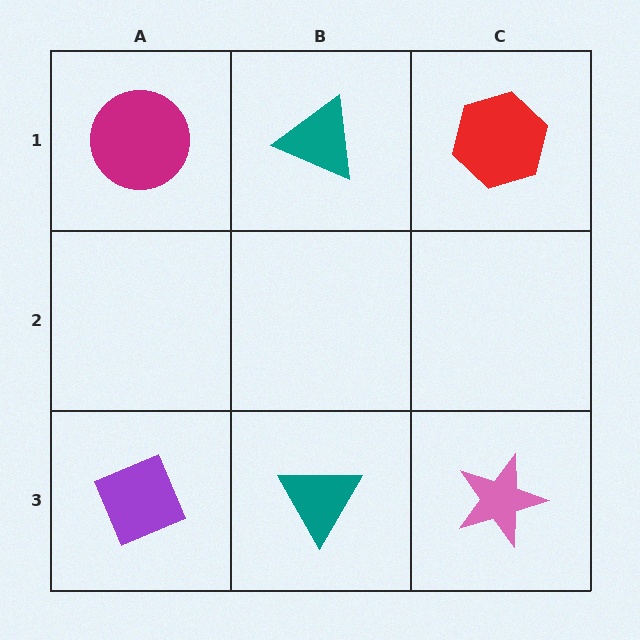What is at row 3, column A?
A purple diamond.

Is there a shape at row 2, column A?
No, that cell is empty.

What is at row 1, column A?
A magenta circle.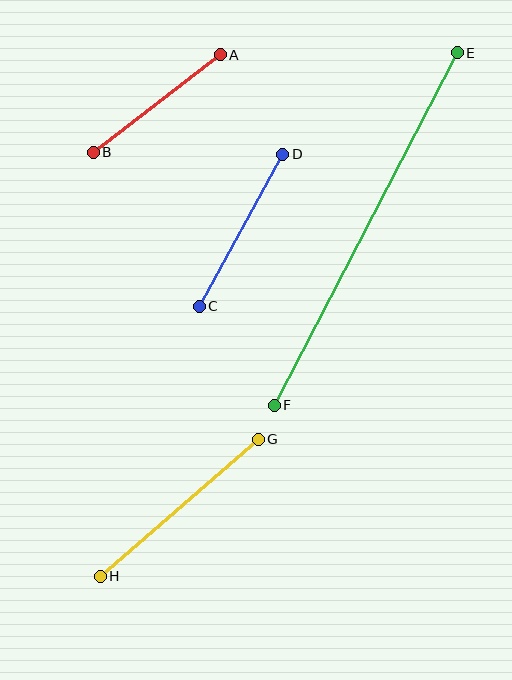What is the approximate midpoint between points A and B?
The midpoint is at approximately (157, 104) pixels.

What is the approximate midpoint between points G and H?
The midpoint is at approximately (179, 508) pixels.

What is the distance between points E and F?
The distance is approximately 397 pixels.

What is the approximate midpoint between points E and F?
The midpoint is at approximately (366, 229) pixels.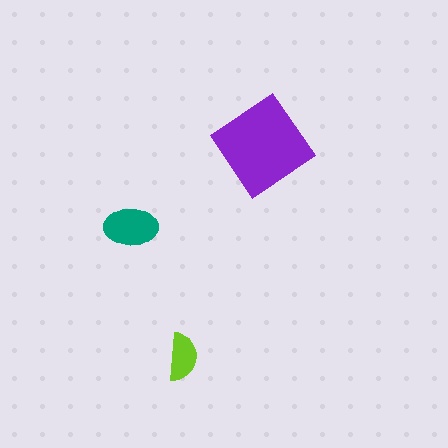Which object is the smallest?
The lime semicircle.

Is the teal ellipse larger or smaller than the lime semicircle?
Larger.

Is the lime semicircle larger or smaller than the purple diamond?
Smaller.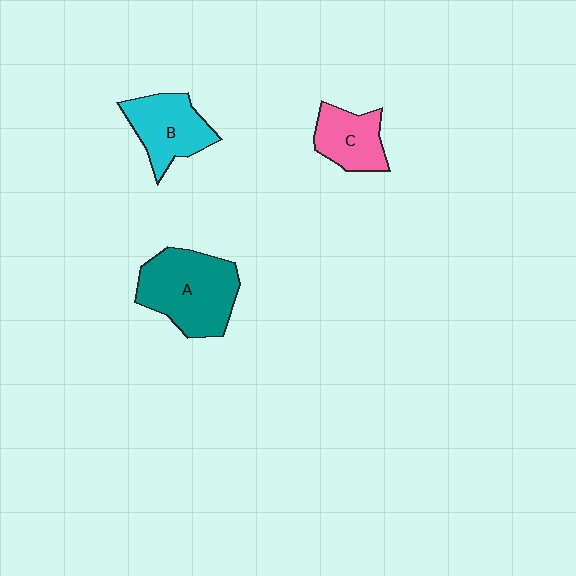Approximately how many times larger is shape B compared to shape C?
Approximately 1.2 times.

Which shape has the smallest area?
Shape C (pink).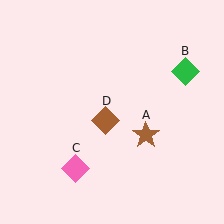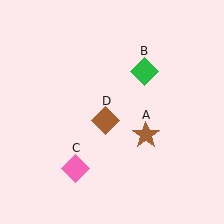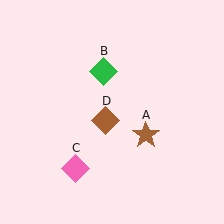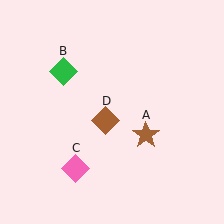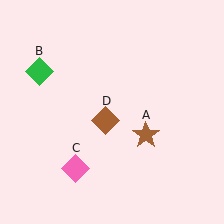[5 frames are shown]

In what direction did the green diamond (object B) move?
The green diamond (object B) moved left.